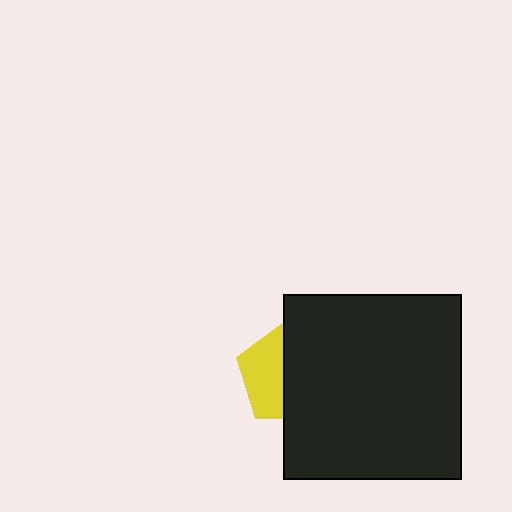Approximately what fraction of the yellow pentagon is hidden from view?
Roughly 56% of the yellow pentagon is hidden behind the black rectangle.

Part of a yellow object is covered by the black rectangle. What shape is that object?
It is a pentagon.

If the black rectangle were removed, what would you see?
You would see the complete yellow pentagon.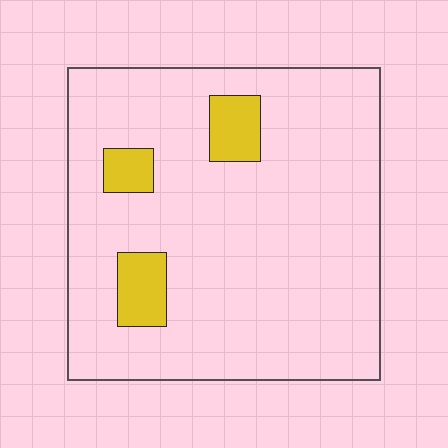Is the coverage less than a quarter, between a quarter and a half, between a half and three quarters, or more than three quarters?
Less than a quarter.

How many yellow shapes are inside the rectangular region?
3.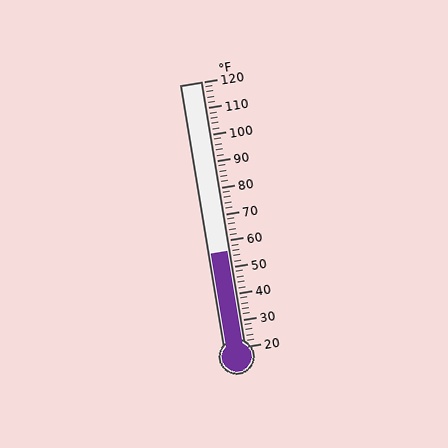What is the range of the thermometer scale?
The thermometer scale ranges from 20°F to 120°F.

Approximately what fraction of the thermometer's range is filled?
The thermometer is filled to approximately 35% of its range.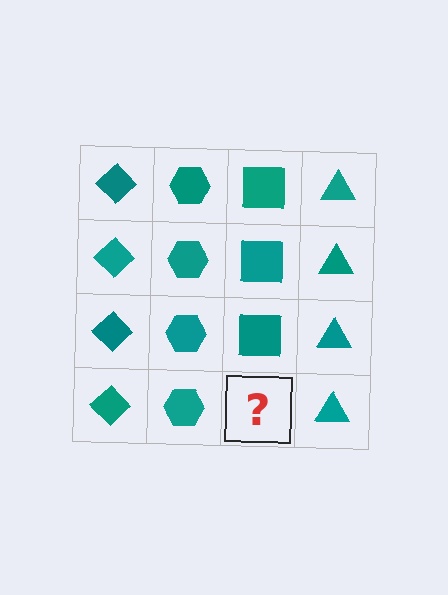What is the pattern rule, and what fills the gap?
The rule is that each column has a consistent shape. The gap should be filled with a teal square.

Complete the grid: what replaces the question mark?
The question mark should be replaced with a teal square.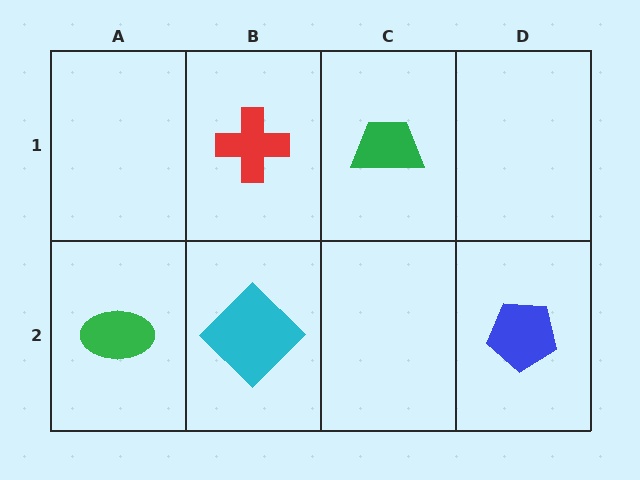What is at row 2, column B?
A cyan diamond.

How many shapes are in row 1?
2 shapes.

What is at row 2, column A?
A green ellipse.